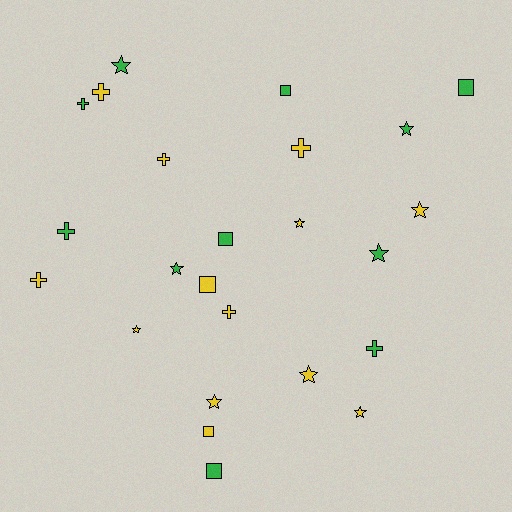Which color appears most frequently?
Yellow, with 13 objects.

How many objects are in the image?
There are 24 objects.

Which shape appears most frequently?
Star, with 10 objects.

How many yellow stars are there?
There are 6 yellow stars.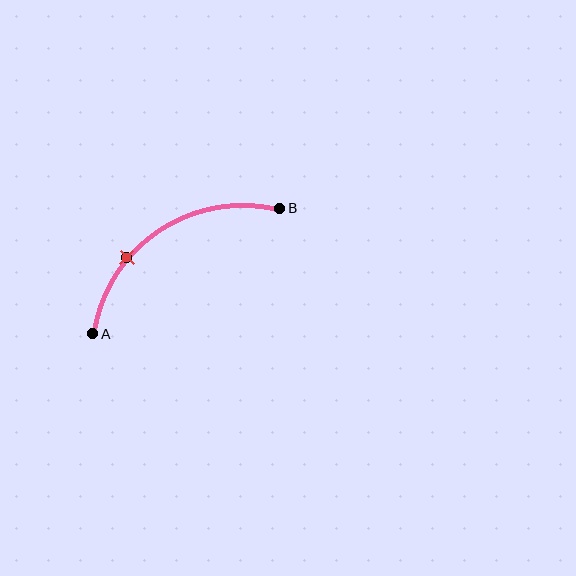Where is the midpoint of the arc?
The arc midpoint is the point on the curve farthest from the straight line joining A and B. It sits above and to the left of that line.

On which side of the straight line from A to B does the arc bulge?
The arc bulges above and to the left of the straight line connecting A and B.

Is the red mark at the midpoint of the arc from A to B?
No. The red mark lies on the arc but is closer to endpoint A. The arc midpoint would be at the point on the curve equidistant along the arc from both A and B.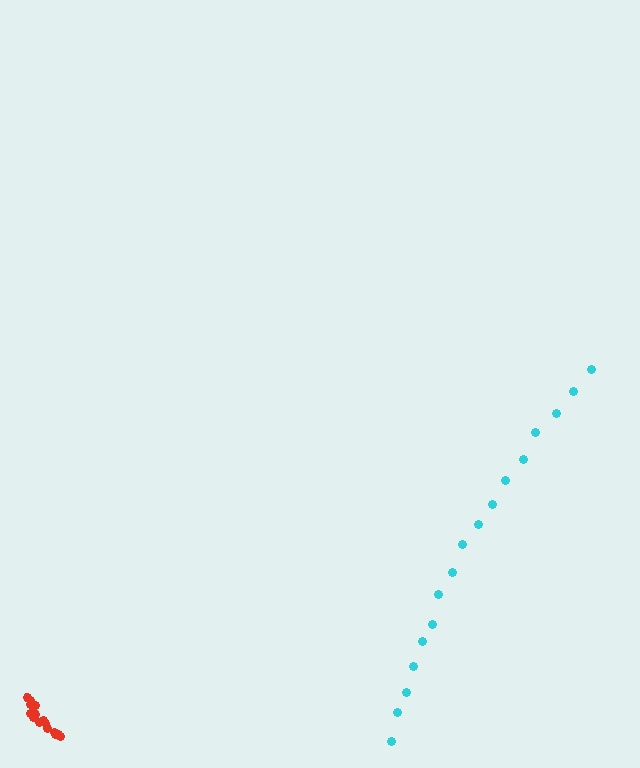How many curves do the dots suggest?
There are 2 distinct paths.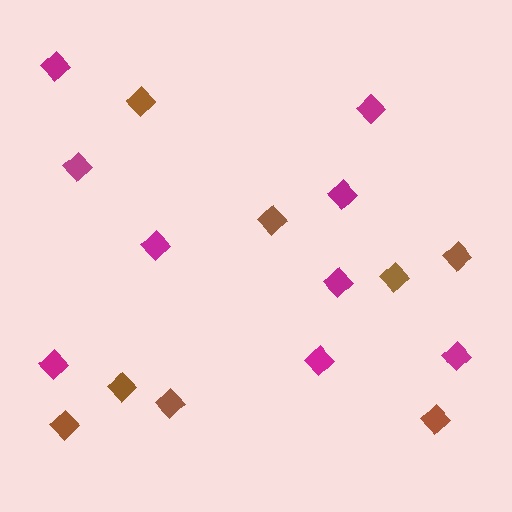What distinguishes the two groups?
There are 2 groups: one group of brown diamonds (8) and one group of magenta diamonds (9).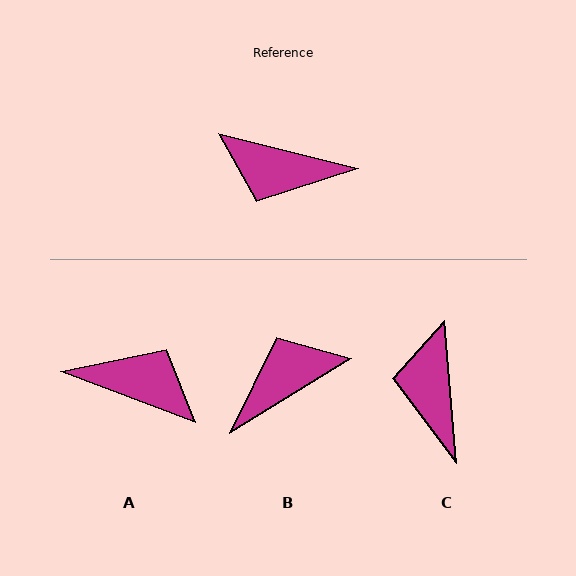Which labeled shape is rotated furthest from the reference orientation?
A, about 173 degrees away.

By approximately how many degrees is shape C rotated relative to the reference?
Approximately 71 degrees clockwise.